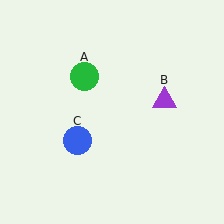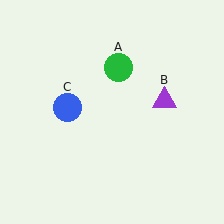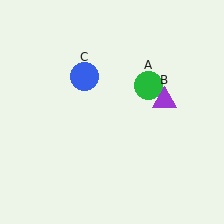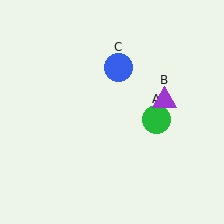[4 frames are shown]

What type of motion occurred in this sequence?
The green circle (object A), blue circle (object C) rotated clockwise around the center of the scene.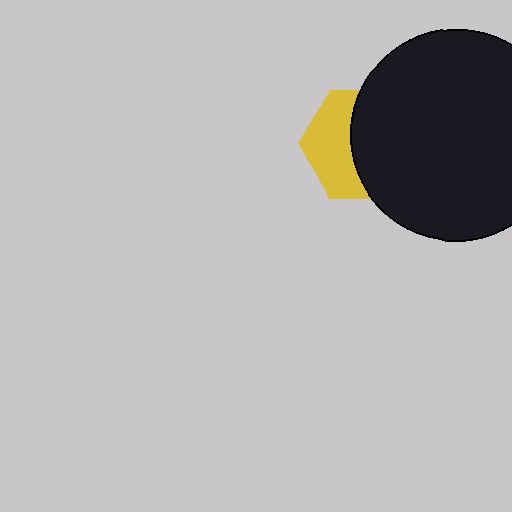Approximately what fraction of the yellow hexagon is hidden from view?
Roughly 56% of the yellow hexagon is hidden behind the black circle.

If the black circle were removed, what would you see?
You would see the complete yellow hexagon.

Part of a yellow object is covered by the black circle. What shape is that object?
It is a hexagon.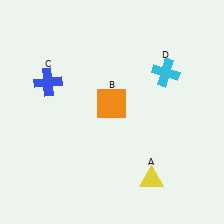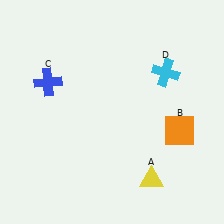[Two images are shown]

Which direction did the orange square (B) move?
The orange square (B) moved right.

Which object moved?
The orange square (B) moved right.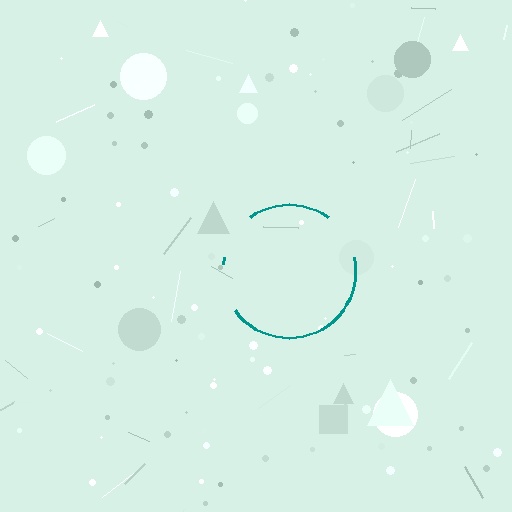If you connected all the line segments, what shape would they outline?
They would outline a circle.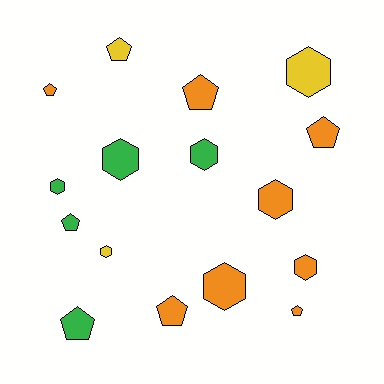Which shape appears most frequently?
Pentagon, with 8 objects.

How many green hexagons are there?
There are 3 green hexagons.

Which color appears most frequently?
Orange, with 8 objects.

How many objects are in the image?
There are 16 objects.